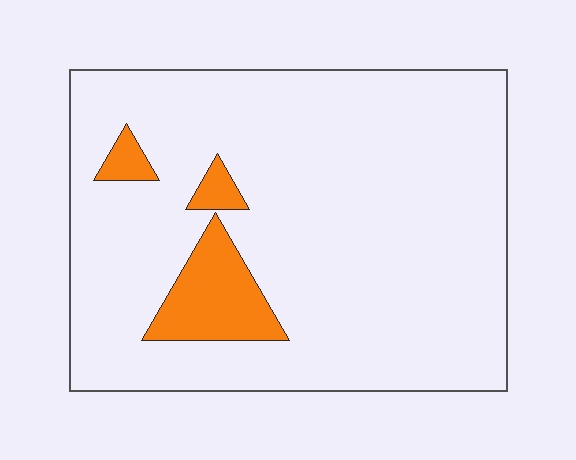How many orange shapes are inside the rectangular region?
3.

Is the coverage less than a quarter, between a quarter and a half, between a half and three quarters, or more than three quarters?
Less than a quarter.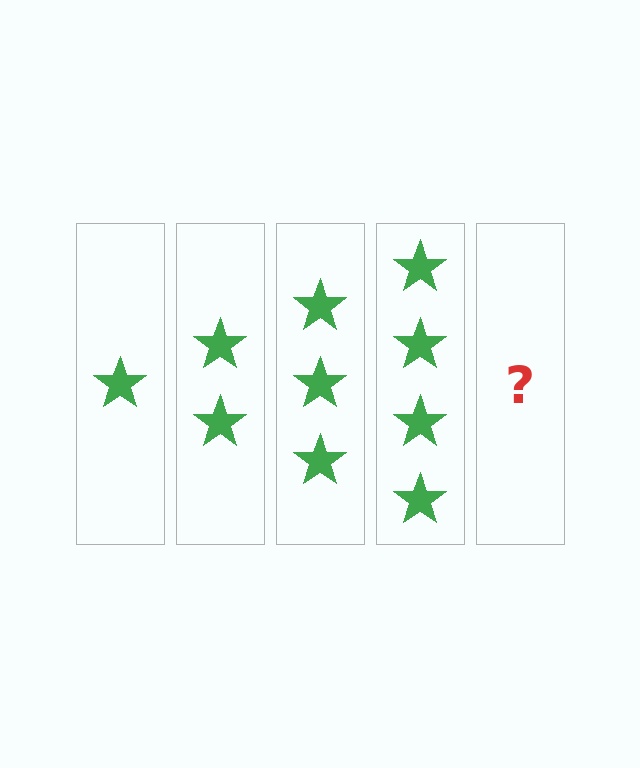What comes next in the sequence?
The next element should be 5 stars.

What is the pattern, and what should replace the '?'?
The pattern is that each step adds one more star. The '?' should be 5 stars.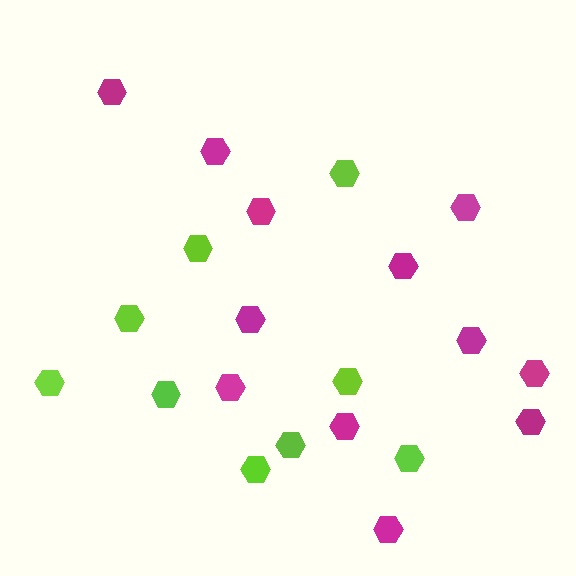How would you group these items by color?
There are 2 groups: one group of magenta hexagons (12) and one group of lime hexagons (9).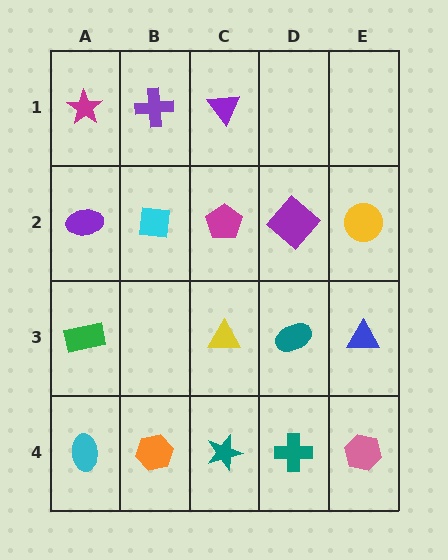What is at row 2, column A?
A purple ellipse.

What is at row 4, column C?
A teal star.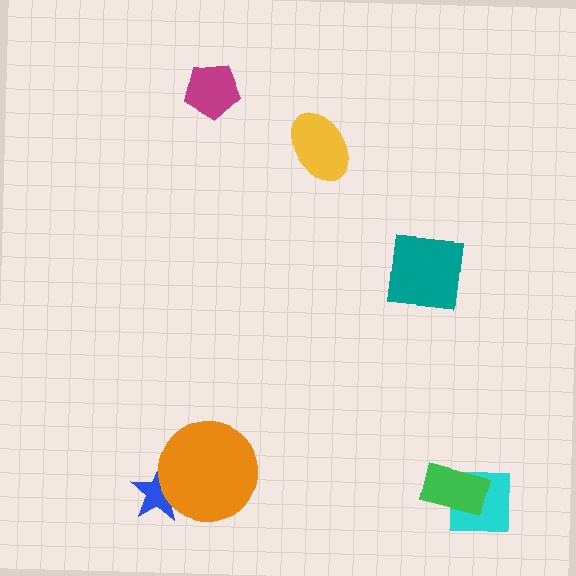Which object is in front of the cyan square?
The green rectangle is in front of the cyan square.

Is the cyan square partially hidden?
Yes, it is partially covered by another shape.